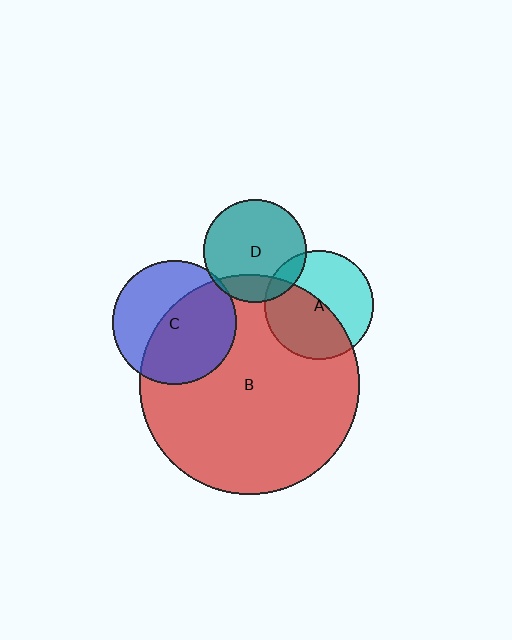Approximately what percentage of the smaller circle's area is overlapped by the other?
Approximately 20%.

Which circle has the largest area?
Circle B (red).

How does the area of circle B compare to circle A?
Approximately 4.1 times.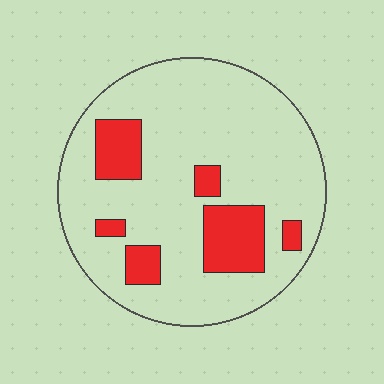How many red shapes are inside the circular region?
6.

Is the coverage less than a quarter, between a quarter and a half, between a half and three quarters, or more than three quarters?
Less than a quarter.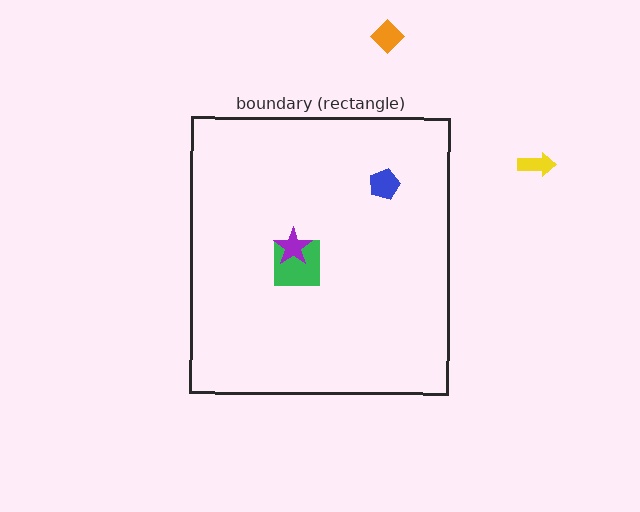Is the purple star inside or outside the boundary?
Inside.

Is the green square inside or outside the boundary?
Inside.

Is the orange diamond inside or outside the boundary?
Outside.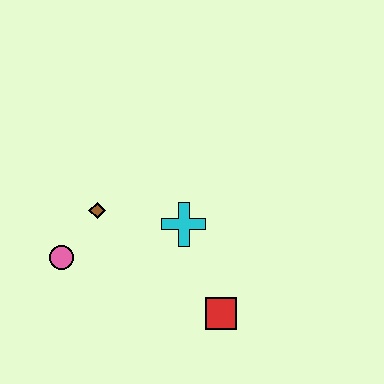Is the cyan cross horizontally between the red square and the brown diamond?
Yes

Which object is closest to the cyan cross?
The brown diamond is closest to the cyan cross.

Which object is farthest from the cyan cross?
The pink circle is farthest from the cyan cross.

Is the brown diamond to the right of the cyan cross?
No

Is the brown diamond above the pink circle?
Yes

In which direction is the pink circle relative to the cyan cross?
The pink circle is to the left of the cyan cross.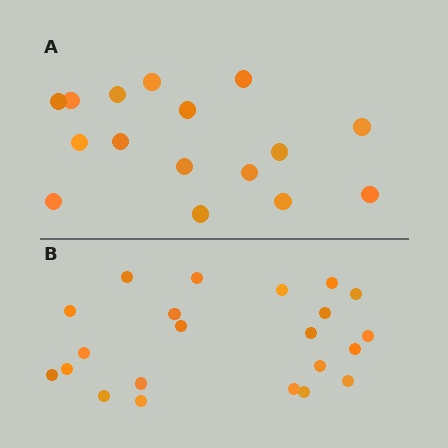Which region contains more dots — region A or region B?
Region B (the bottom region) has more dots.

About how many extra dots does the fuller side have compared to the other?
Region B has about 6 more dots than region A.